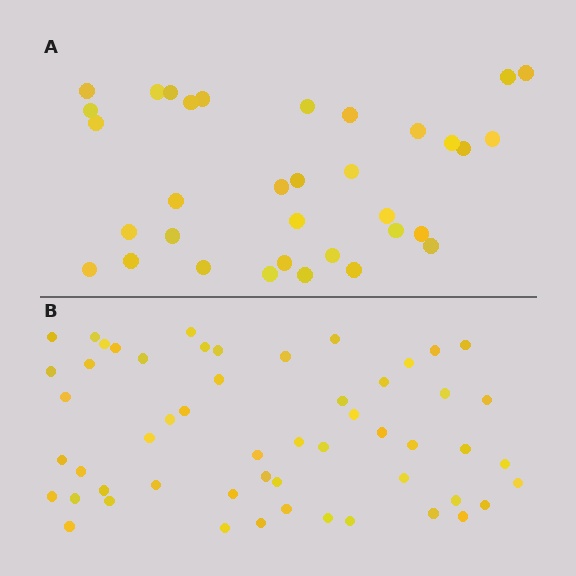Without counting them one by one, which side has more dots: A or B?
Region B (the bottom region) has more dots.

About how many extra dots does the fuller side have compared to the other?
Region B has approximately 20 more dots than region A.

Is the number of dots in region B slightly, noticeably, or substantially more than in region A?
Region B has substantially more. The ratio is roughly 1.6 to 1.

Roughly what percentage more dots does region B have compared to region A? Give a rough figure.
About 60% more.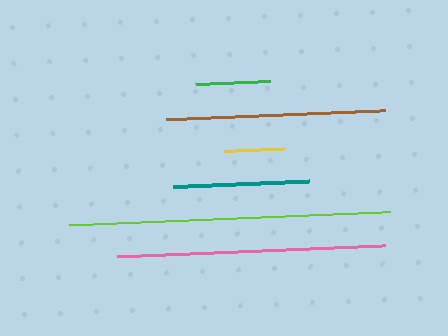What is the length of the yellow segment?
The yellow segment is approximately 60 pixels long.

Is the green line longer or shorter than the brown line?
The brown line is longer than the green line.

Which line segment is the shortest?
The yellow line is the shortest at approximately 60 pixels.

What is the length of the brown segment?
The brown segment is approximately 220 pixels long.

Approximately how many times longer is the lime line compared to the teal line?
The lime line is approximately 2.4 times the length of the teal line.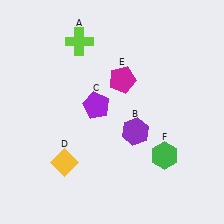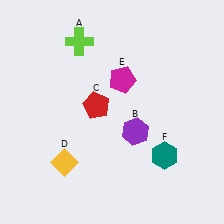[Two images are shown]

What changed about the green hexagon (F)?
In Image 1, F is green. In Image 2, it changed to teal.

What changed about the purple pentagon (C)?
In Image 1, C is purple. In Image 2, it changed to red.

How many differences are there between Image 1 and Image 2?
There are 2 differences between the two images.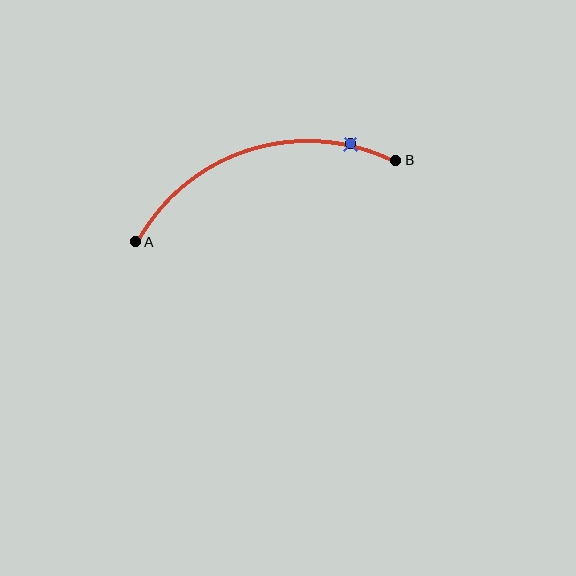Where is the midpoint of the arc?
The arc midpoint is the point on the curve farthest from the straight line joining A and B. It sits above that line.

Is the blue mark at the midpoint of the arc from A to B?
No. The blue mark lies on the arc but is closer to endpoint B. The arc midpoint would be at the point on the curve equidistant along the arc from both A and B.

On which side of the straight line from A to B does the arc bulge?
The arc bulges above the straight line connecting A and B.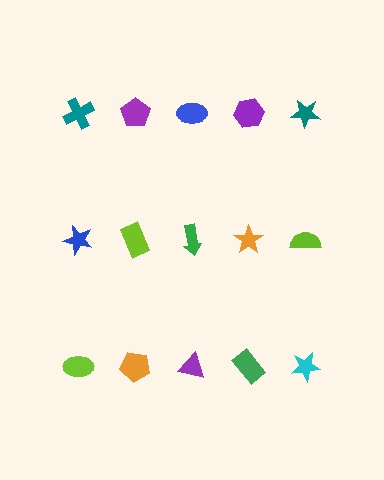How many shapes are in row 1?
5 shapes.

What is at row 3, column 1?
A lime ellipse.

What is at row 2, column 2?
A lime rectangle.